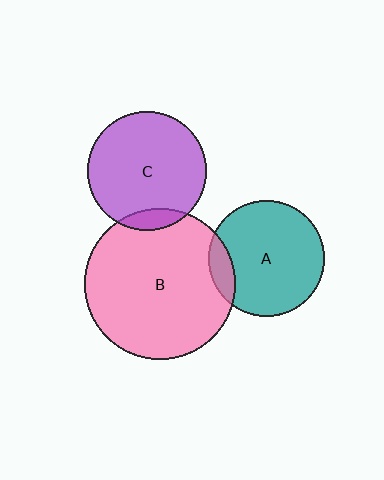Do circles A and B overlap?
Yes.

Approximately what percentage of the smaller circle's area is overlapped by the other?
Approximately 10%.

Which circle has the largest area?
Circle B (pink).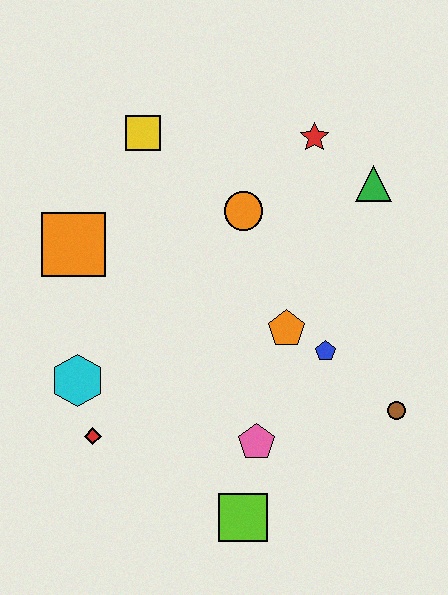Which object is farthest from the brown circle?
The yellow square is farthest from the brown circle.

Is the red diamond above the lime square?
Yes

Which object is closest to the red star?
The green triangle is closest to the red star.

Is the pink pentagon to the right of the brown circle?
No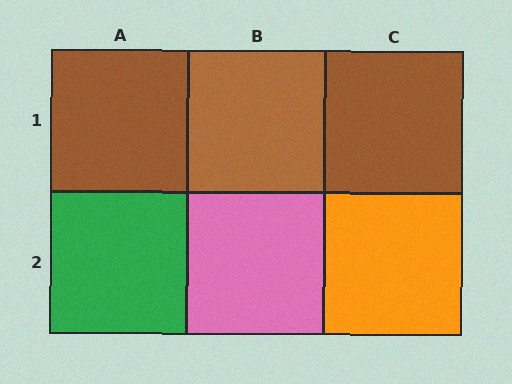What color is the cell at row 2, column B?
Pink.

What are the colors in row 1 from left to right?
Brown, brown, brown.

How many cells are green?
1 cell is green.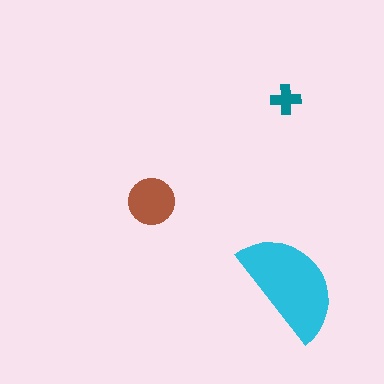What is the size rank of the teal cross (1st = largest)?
3rd.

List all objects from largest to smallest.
The cyan semicircle, the brown circle, the teal cross.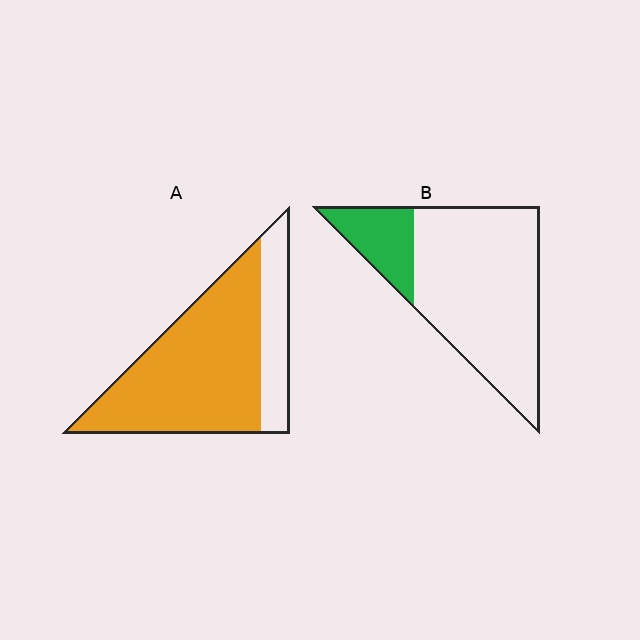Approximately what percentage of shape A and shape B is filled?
A is approximately 75% and B is approximately 20%.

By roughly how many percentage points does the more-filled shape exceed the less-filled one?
By roughly 55 percentage points (A over B).